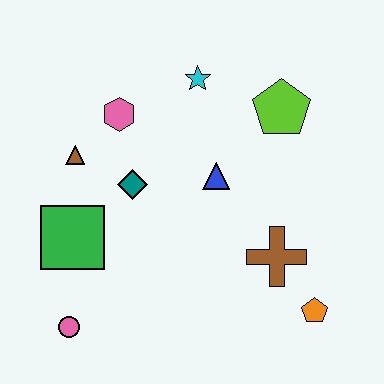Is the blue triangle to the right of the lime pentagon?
No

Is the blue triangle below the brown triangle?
Yes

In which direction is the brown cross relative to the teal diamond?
The brown cross is to the right of the teal diamond.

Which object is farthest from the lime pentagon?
The pink circle is farthest from the lime pentagon.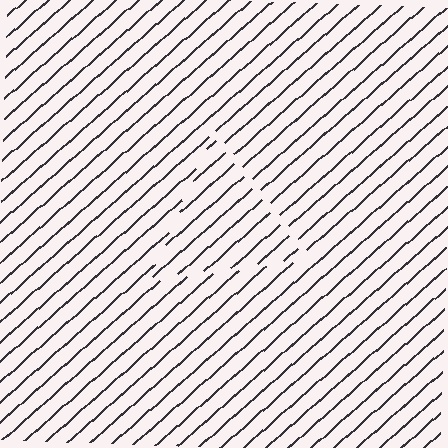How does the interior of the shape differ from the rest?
The interior of the shape contains the same grating, shifted by half a period — the contour is defined by the phase discontinuity where line-ends from the inner and outer gratings abut.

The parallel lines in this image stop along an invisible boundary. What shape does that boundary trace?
An illusory triangle. The interior of the shape contains the same grating, shifted by half a period — the contour is defined by the phase discontinuity where line-ends from the inner and outer gratings abut.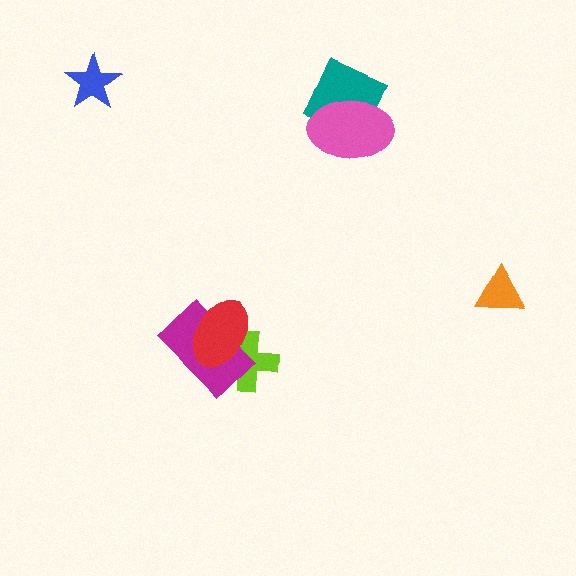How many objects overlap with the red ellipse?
2 objects overlap with the red ellipse.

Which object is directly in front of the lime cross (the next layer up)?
The magenta rectangle is directly in front of the lime cross.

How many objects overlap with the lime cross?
2 objects overlap with the lime cross.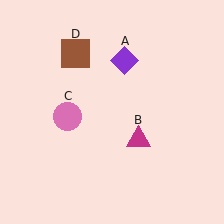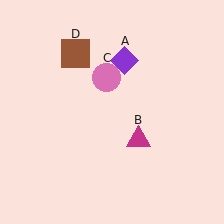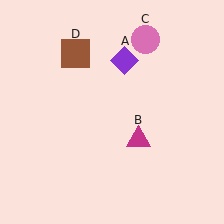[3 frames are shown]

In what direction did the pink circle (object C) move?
The pink circle (object C) moved up and to the right.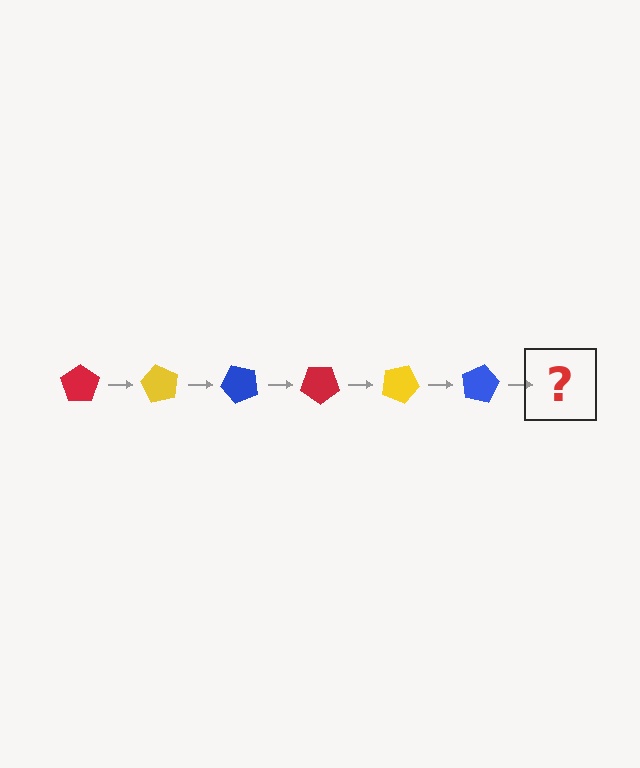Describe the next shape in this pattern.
It should be a red pentagon, rotated 360 degrees from the start.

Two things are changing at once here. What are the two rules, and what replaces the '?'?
The two rules are that it rotates 60 degrees each step and the color cycles through red, yellow, and blue. The '?' should be a red pentagon, rotated 360 degrees from the start.